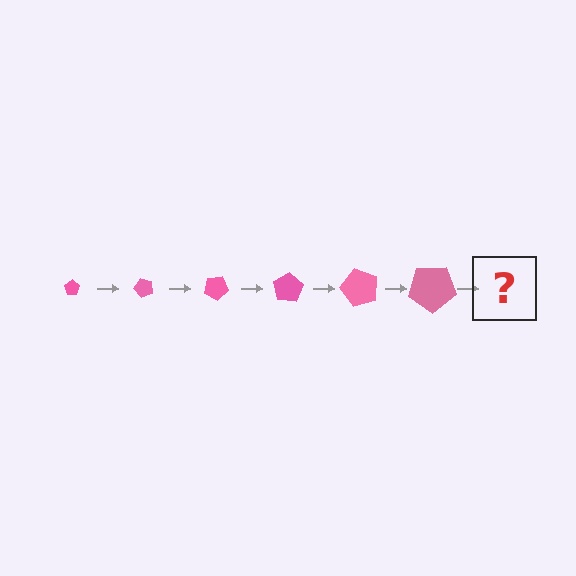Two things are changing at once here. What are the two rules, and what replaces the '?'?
The two rules are that the pentagon grows larger each step and it rotates 50 degrees each step. The '?' should be a pentagon, larger than the previous one and rotated 300 degrees from the start.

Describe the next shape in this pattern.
It should be a pentagon, larger than the previous one and rotated 300 degrees from the start.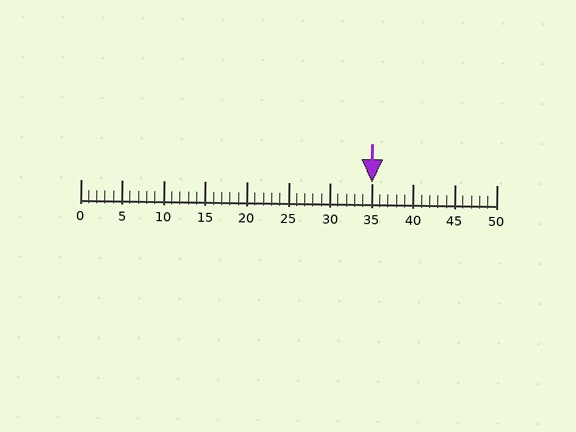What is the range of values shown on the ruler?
The ruler shows values from 0 to 50.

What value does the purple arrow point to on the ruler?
The purple arrow points to approximately 35.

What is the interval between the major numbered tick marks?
The major tick marks are spaced 5 units apart.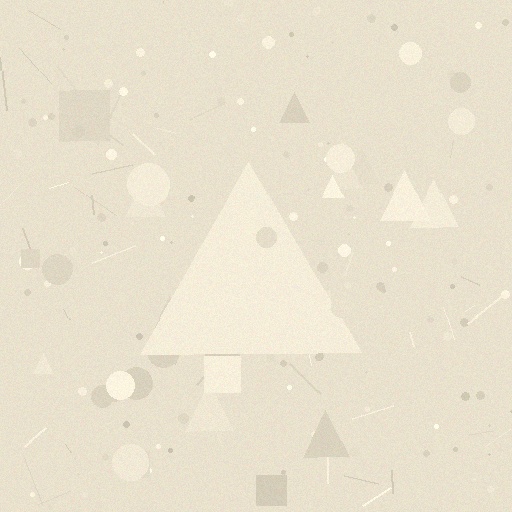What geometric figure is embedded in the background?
A triangle is embedded in the background.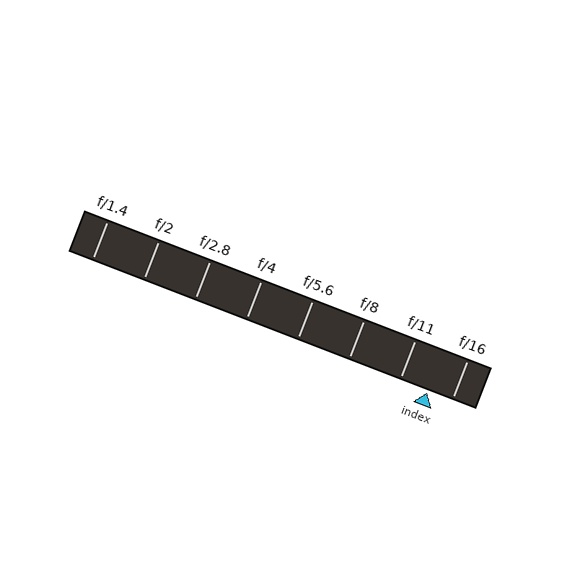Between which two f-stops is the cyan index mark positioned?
The index mark is between f/11 and f/16.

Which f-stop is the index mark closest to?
The index mark is closest to f/16.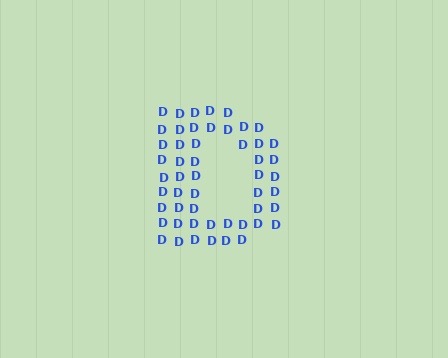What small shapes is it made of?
It is made of small letter D's.